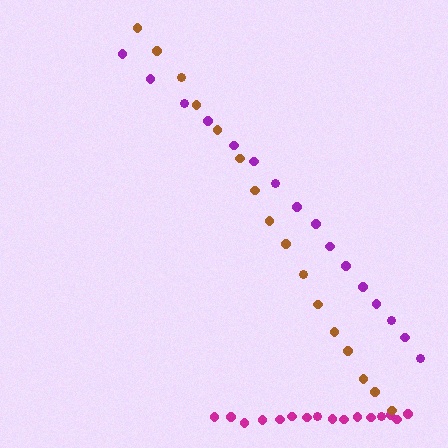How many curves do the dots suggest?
There are 3 distinct paths.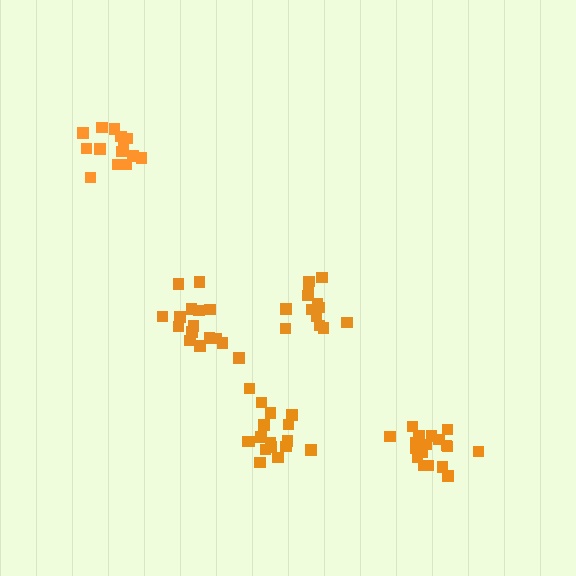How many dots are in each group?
Group 1: 18 dots, Group 2: 13 dots, Group 3: 15 dots, Group 4: 16 dots, Group 5: 18 dots (80 total).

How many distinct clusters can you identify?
There are 5 distinct clusters.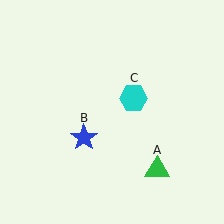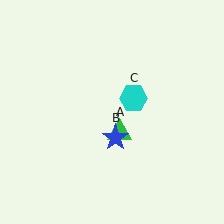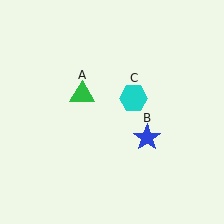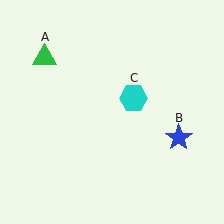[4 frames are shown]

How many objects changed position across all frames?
2 objects changed position: green triangle (object A), blue star (object B).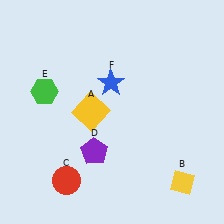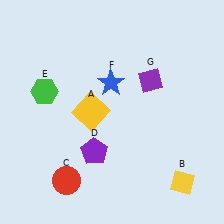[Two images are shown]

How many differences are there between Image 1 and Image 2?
There is 1 difference between the two images.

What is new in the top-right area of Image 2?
A purple diamond (G) was added in the top-right area of Image 2.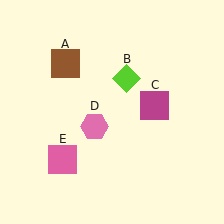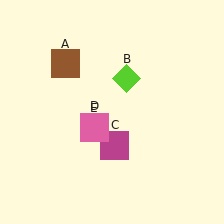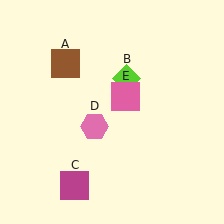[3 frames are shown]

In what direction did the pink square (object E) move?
The pink square (object E) moved up and to the right.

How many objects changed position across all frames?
2 objects changed position: magenta square (object C), pink square (object E).